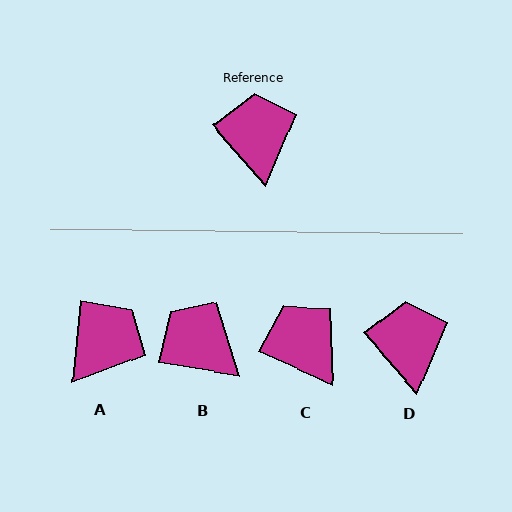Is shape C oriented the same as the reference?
No, it is off by about 25 degrees.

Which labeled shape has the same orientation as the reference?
D.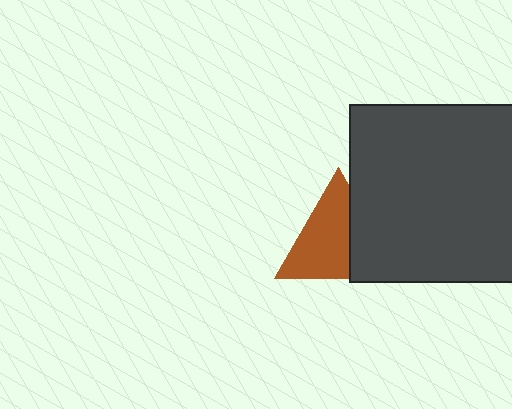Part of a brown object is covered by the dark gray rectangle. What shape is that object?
It is a triangle.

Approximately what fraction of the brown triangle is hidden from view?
Roughly 35% of the brown triangle is hidden behind the dark gray rectangle.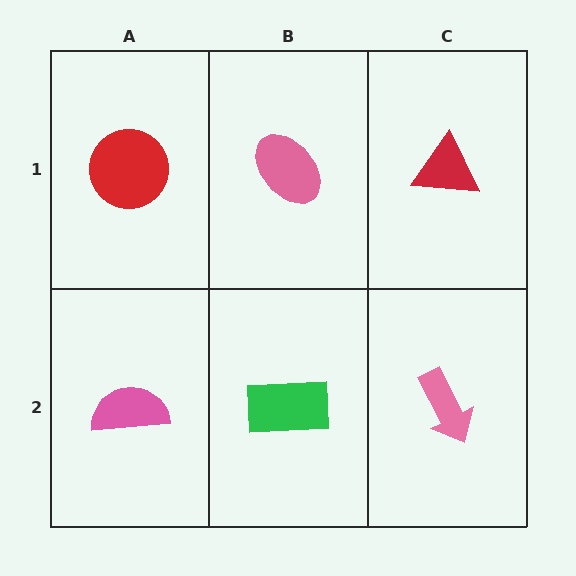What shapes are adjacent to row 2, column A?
A red circle (row 1, column A), a green rectangle (row 2, column B).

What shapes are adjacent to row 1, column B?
A green rectangle (row 2, column B), a red circle (row 1, column A), a red triangle (row 1, column C).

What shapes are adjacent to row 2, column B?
A pink ellipse (row 1, column B), a pink semicircle (row 2, column A), a pink arrow (row 2, column C).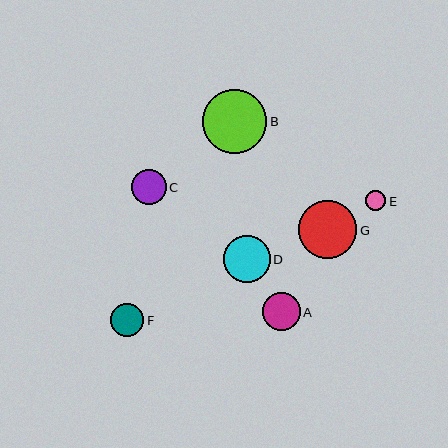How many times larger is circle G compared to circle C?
Circle G is approximately 1.7 times the size of circle C.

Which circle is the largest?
Circle B is the largest with a size of approximately 64 pixels.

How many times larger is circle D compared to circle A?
Circle D is approximately 1.2 times the size of circle A.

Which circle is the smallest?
Circle E is the smallest with a size of approximately 20 pixels.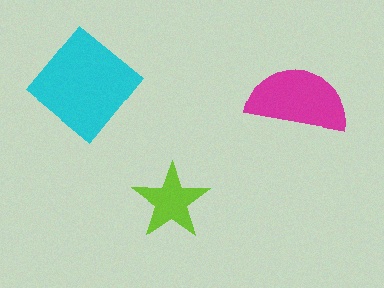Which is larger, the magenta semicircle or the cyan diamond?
The cyan diamond.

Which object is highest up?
The cyan diamond is topmost.